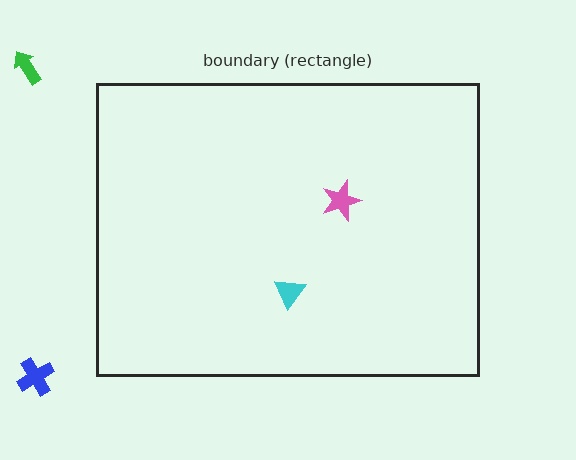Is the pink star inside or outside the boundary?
Inside.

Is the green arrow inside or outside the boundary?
Outside.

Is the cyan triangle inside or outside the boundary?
Inside.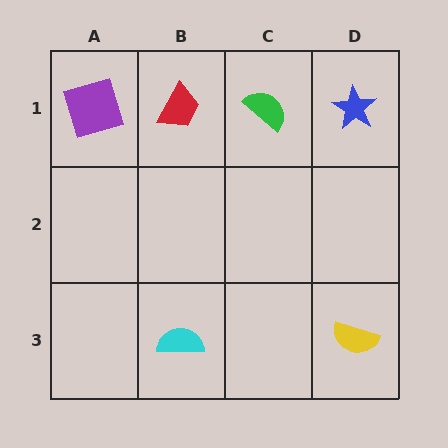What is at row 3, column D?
A yellow semicircle.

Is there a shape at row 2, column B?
No, that cell is empty.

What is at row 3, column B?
A cyan semicircle.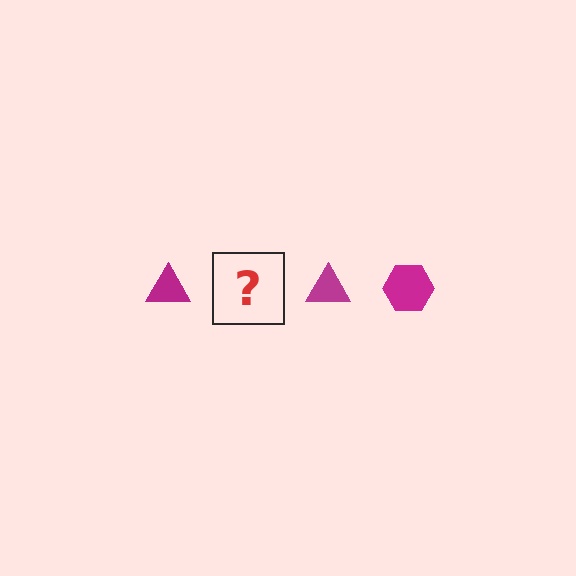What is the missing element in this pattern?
The missing element is a magenta hexagon.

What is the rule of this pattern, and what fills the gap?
The rule is that the pattern cycles through triangle, hexagon shapes in magenta. The gap should be filled with a magenta hexagon.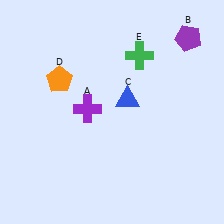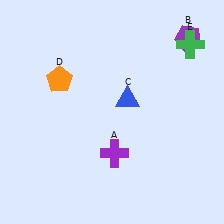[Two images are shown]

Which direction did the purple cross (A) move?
The purple cross (A) moved down.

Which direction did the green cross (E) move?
The green cross (E) moved right.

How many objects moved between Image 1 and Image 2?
2 objects moved between the two images.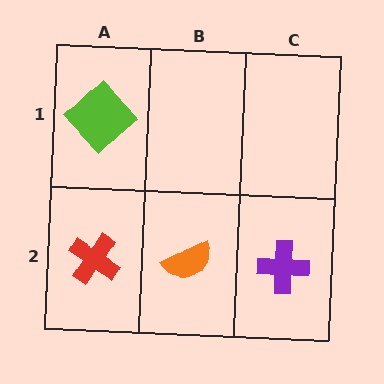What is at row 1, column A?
A lime diamond.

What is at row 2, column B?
An orange semicircle.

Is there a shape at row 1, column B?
No, that cell is empty.